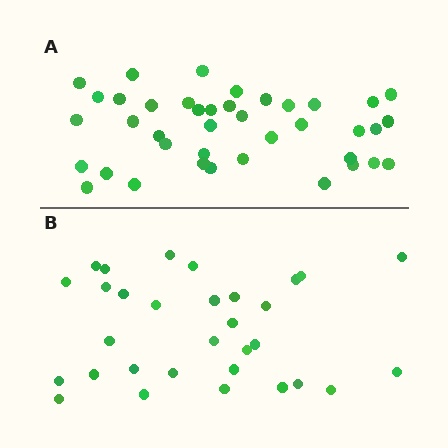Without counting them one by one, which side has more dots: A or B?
Region A (the top region) has more dots.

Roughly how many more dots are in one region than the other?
Region A has roughly 8 or so more dots than region B.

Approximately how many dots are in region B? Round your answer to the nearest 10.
About 30 dots. (The exact count is 31, which rounds to 30.)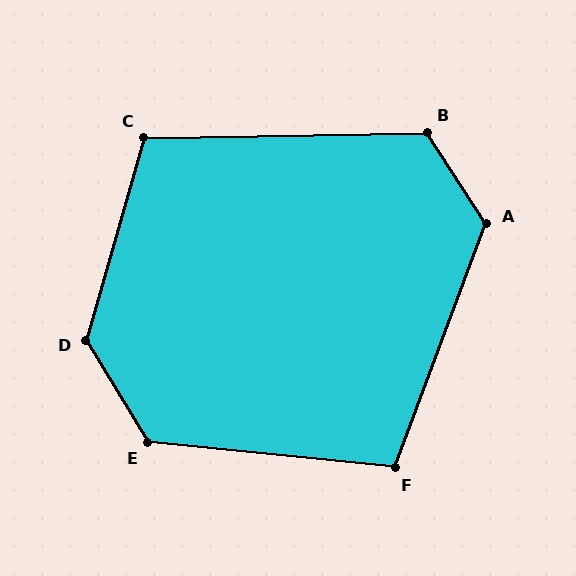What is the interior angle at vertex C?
Approximately 107 degrees (obtuse).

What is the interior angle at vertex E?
Approximately 127 degrees (obtuse).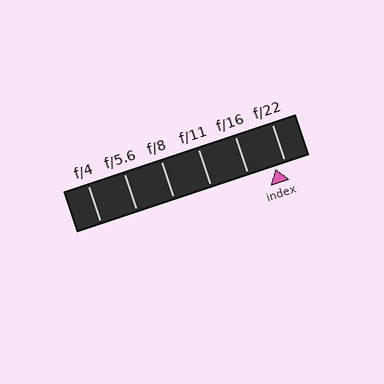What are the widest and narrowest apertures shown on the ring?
The widest aperture shown is f/4 and the narrowest is f/22.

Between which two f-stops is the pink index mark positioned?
The index mark is between f/16 and f/22.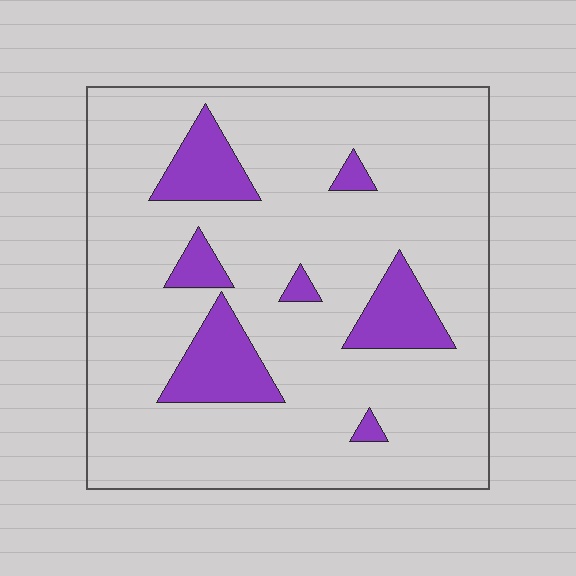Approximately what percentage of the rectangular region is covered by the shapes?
Approximately 15%.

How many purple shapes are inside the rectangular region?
7.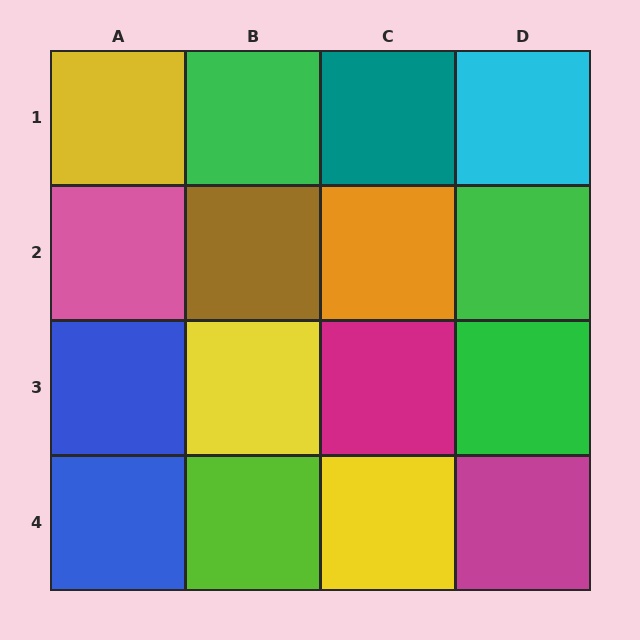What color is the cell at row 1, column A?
Yellow.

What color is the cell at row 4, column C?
Yellow.